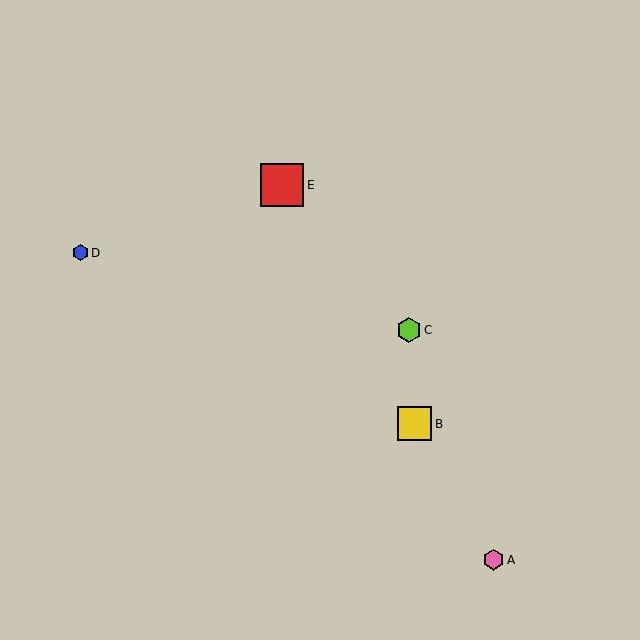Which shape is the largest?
The red square (labeled E) is the largest.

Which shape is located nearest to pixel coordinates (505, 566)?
The pink hexagon (labeled A) at (494, 560) is nearest to that location.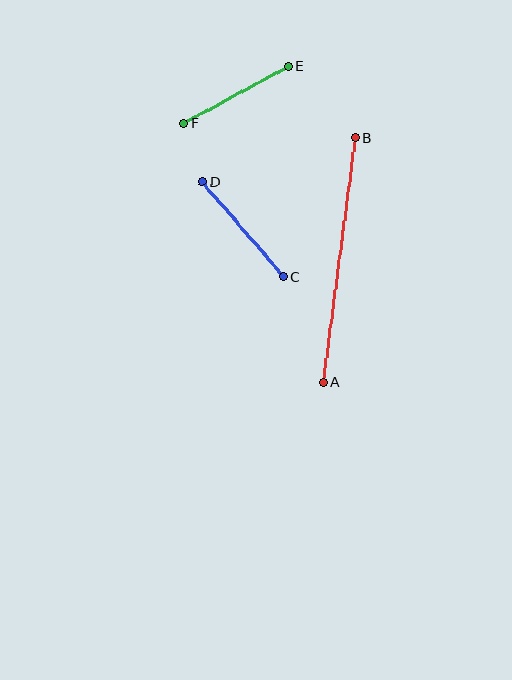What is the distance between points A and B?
The distance is approximately 247 pixels.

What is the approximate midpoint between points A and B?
The midpoint is at approximately (339, 260) pixels.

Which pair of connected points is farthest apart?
Points A and B are farthest apart.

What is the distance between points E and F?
The distance is approximately 119 pixels.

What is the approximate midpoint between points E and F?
The midpoint is at approximately (236, 95) pixels.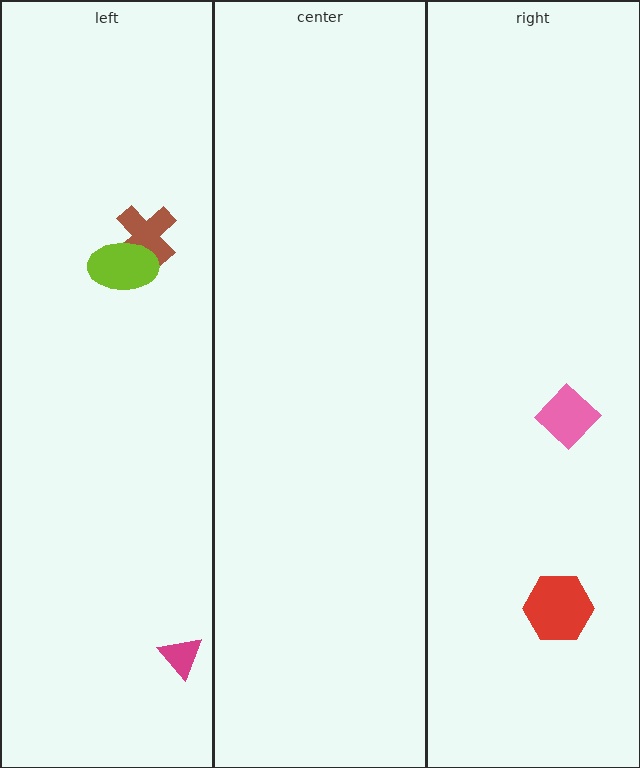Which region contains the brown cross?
The left region.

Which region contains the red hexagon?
The right region.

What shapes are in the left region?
The magenta triangle, the brown cross, the lime ellipse.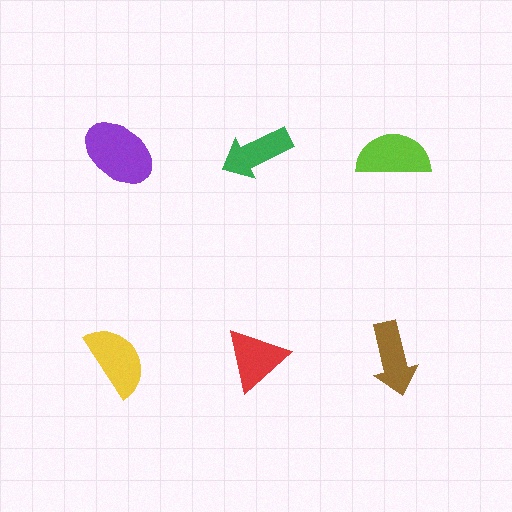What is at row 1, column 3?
A lime semicircle.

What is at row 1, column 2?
A green arrow.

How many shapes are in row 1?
3 shapes.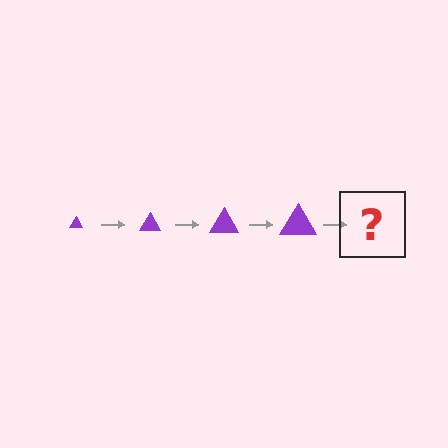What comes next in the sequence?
The next element should be a purple triangle, larger than the previous one.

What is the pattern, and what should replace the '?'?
The pattern is that the triangle gets progressively larger each step. The '?' should be a purple triangle, larger than the previous one.